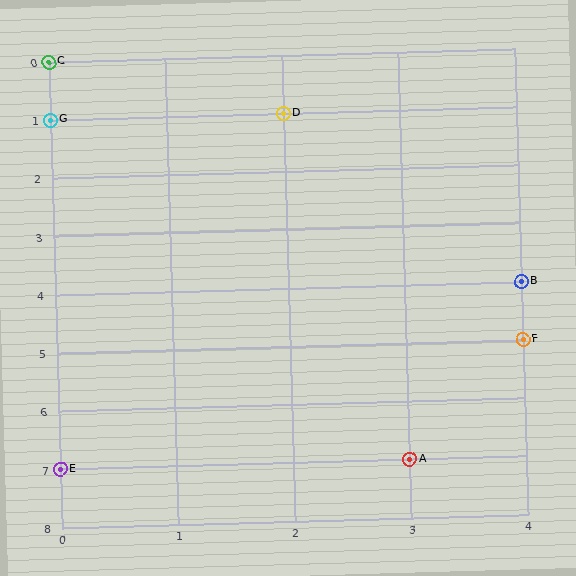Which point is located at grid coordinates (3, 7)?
Point A is at (3, 7).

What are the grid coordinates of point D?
Point D is at grid coordinates (2, 1).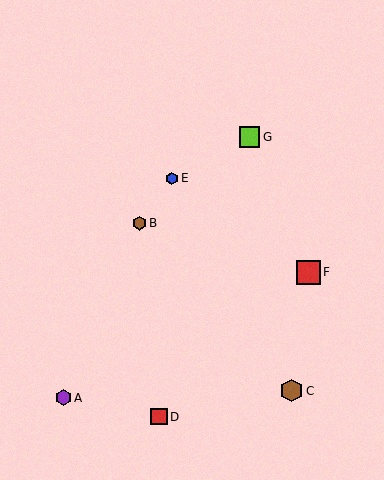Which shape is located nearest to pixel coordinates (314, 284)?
The red square (labeled F) at (308, 272) is nearest to that location.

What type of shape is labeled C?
Shape C is a brown hexagon.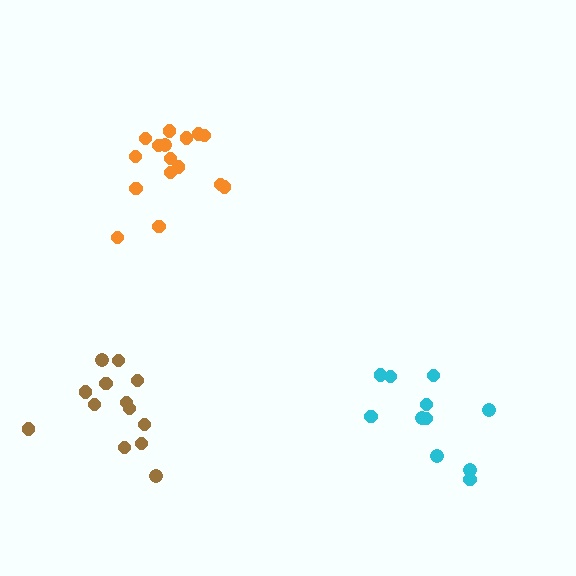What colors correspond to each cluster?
The clusters are colored: orange, cyan, brown.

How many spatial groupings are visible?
There are 3 spatial groupings.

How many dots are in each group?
Group 1: 16 dots, Group 2: 11 dots, Group 3: 13 dots (40 total).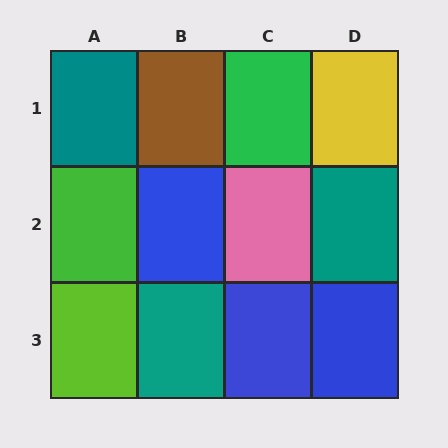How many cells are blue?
3 cells are blue.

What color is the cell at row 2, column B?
Blue.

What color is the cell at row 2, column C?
Pink.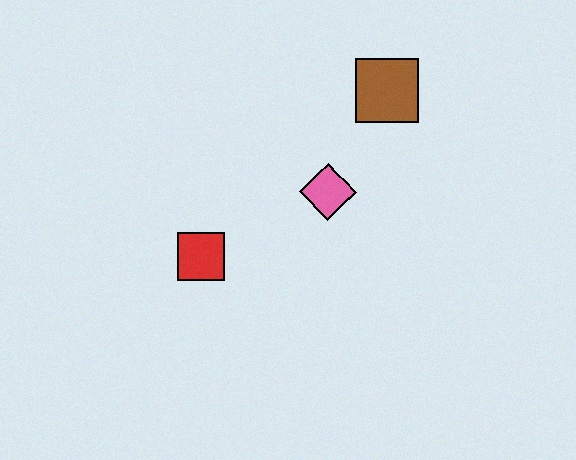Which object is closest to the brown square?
The pink diamond is closest to the brown square.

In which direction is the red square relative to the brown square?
The red square is to the left of the brown square.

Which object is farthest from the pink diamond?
The red square is farthest from the pink diamond.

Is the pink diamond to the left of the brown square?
Yes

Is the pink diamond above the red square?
Yes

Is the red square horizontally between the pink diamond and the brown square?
No